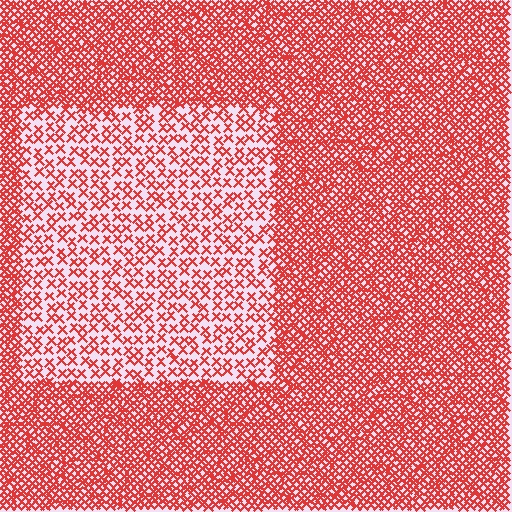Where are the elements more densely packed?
The elements are more densely packed outside the rectangle boundary.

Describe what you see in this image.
The image contains small red elements arranged at two different densities. A rectangle-shaped region is visible where the elements are less densely packed than the surrounding area.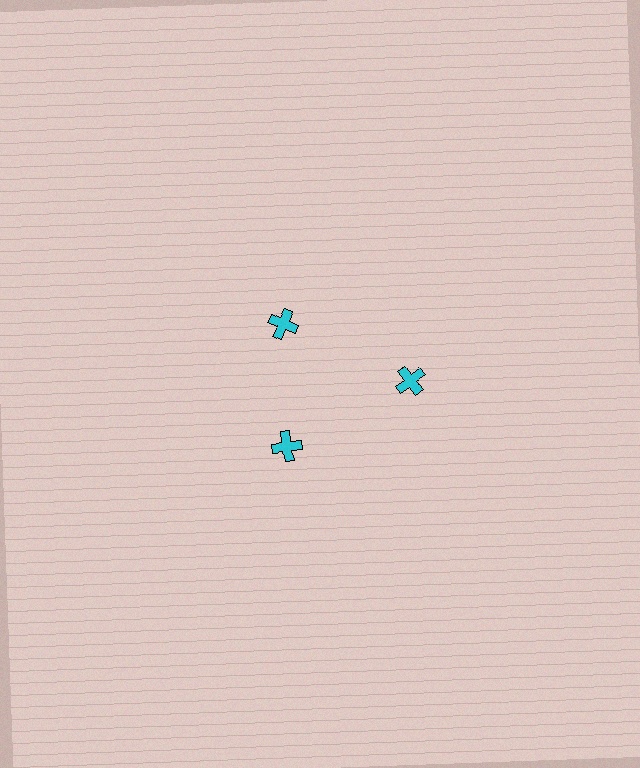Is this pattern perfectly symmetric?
No. The 3 cyan crosses are arranged in a ring, but one element near the 3 o'clock position is pushed outward from the center, breaking the 3-fold rotational symmetry.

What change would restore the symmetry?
The symmetry would be restored by moving it inward, back onto the ring so that all 3 crosses sit at equal angles and equal distance from the center.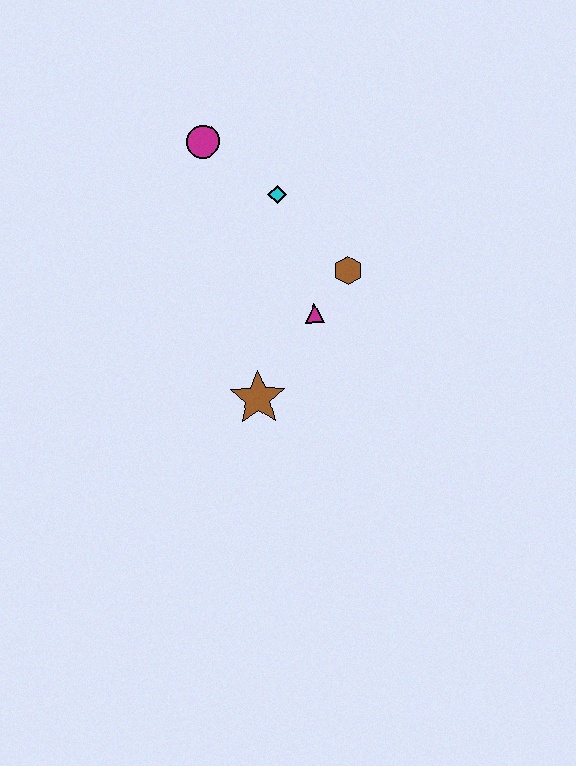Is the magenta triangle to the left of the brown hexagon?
Yes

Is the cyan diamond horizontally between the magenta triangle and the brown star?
Yes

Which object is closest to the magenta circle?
The cyan diamond is closest to the magenta circle.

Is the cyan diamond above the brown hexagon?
Yes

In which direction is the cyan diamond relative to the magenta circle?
The cyan diamond is to the right of the magenta circle.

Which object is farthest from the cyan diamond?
The brown star is farthest from the cyan diamond.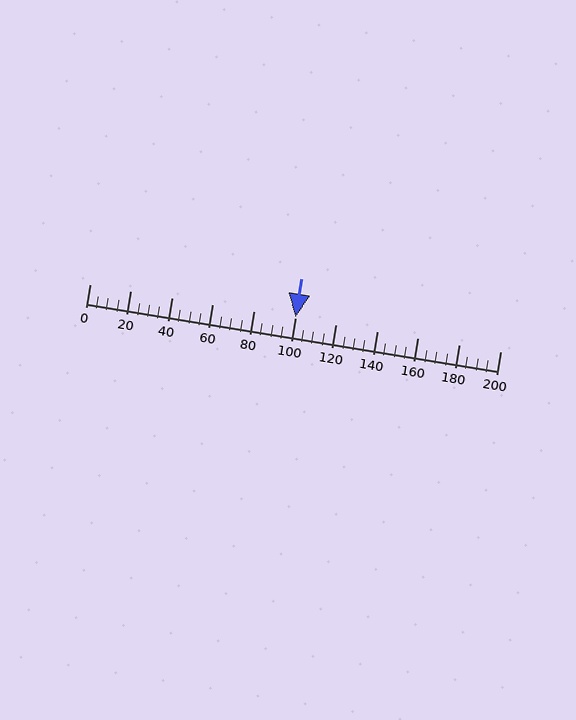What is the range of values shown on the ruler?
The ruler shows values from 0 to 200.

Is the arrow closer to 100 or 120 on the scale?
The arrow is closer to 100.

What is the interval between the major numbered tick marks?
The major tick marks are spaced 20 units apart.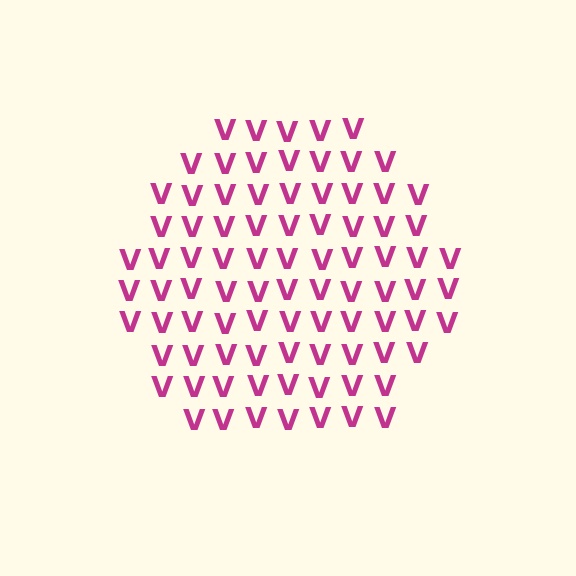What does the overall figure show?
The overall figure shows a hexagon.